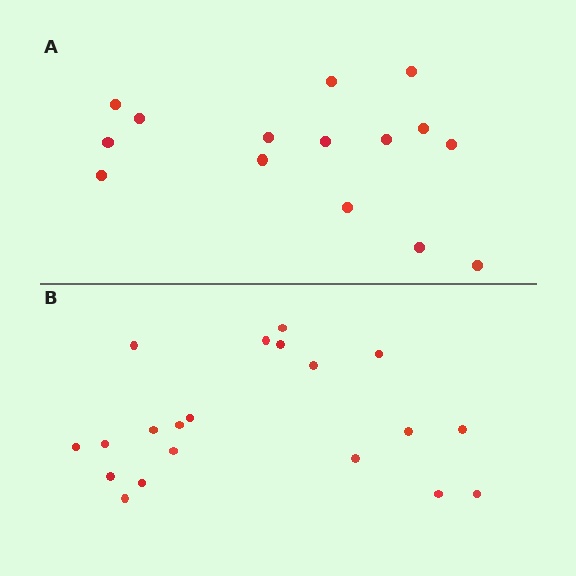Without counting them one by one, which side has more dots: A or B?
Region B (the bottom region) has more dots.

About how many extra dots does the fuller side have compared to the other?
Region B has about 5 more dots than region A.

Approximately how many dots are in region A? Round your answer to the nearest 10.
About 20 dots. (The exact count is 15, which rounds to 20.)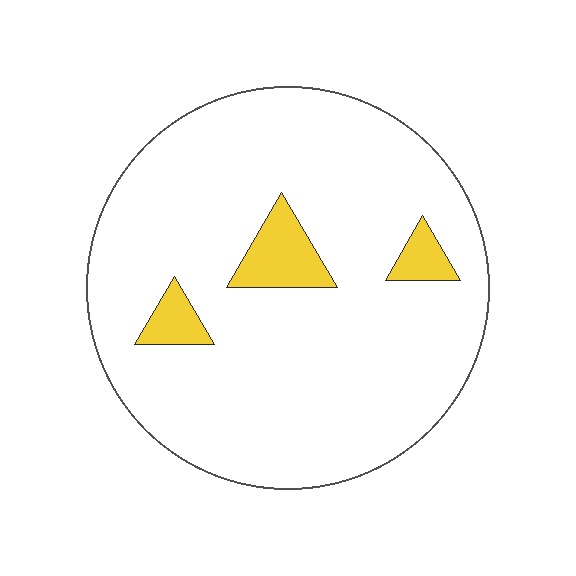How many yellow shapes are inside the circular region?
3.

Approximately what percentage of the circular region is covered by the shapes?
Approximately 10%.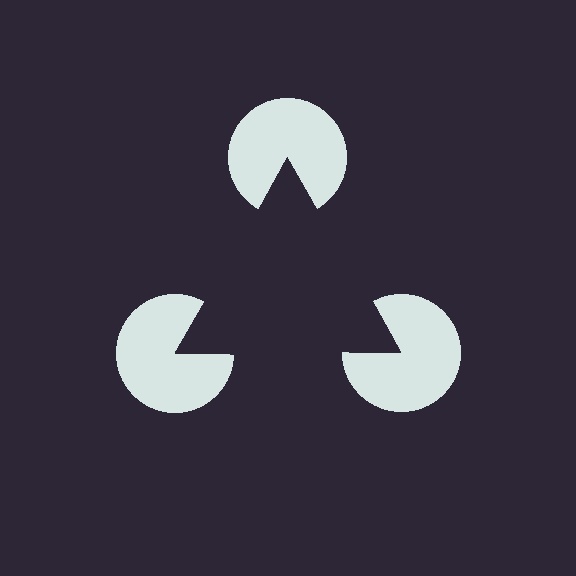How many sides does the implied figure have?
3 sides.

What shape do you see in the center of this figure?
An illusory triangle — its edges are inferred from the aligned wedge cuts in the pac-man discs, not physically drawn.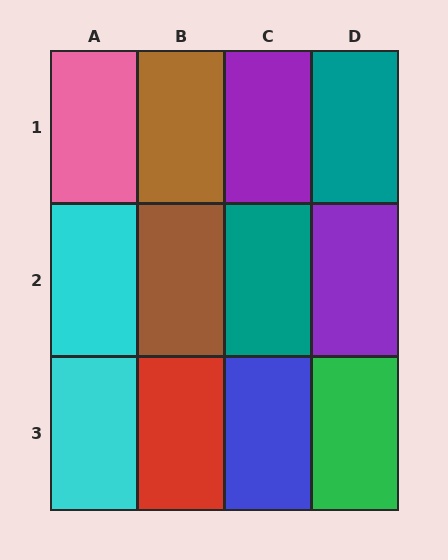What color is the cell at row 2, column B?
Brown.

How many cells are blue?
1 cell is blue.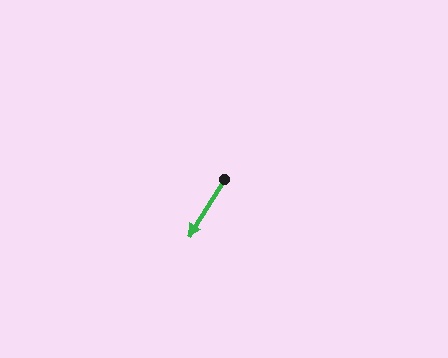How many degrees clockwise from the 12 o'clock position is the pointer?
Approximately 212 degrees.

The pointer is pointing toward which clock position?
Roughly 7 o'clock.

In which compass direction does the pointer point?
Southwest.